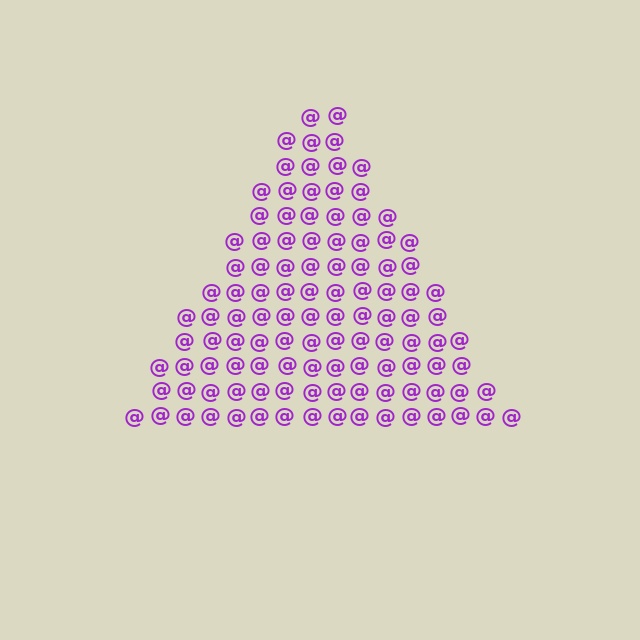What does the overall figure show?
The overall figure shows a triangle.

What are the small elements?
The small elements are at signs.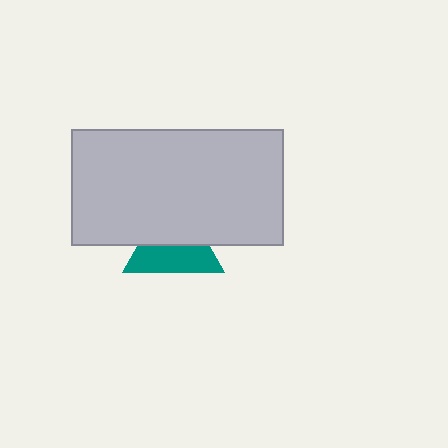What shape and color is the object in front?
The object in front is a light gray rectangle.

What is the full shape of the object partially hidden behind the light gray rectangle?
The partially hidden object is a teal triangle.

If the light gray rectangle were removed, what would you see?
You would see the complete teal triangle.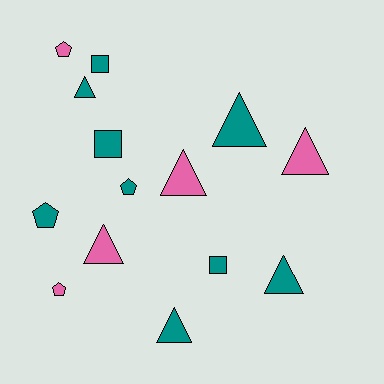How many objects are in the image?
There are 14 objects.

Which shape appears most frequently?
Triangle, with 7 objects.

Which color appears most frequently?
Teal, with 9 objects.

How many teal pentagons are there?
There are 2 teal pentagons.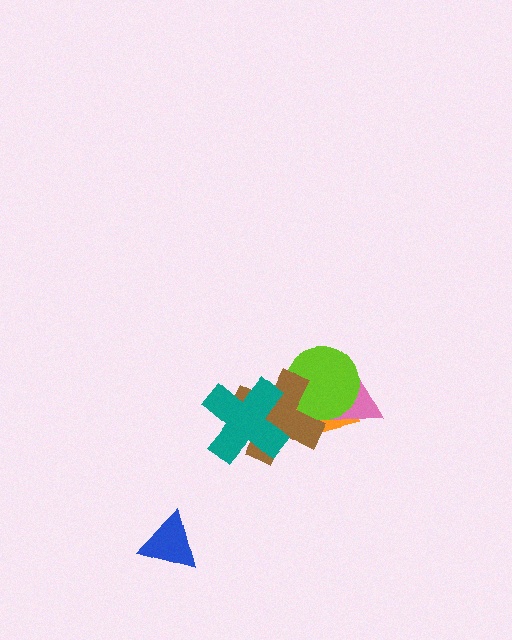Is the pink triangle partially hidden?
Yes, it is partially covered by another shape.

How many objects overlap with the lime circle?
3 objects overlap with the lime circle.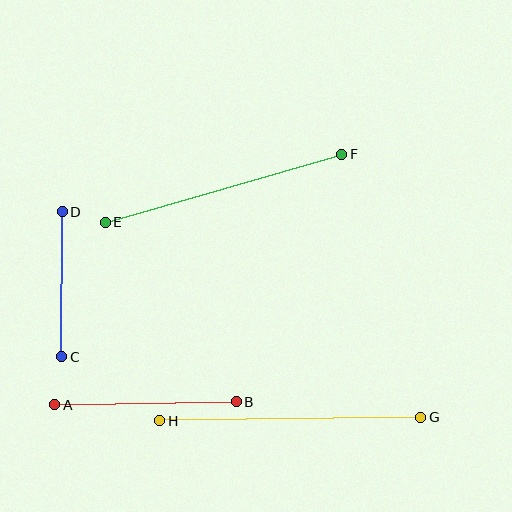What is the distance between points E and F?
The distance is approximately 246 pixels.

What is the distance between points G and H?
The distance is approximately 261 pixels.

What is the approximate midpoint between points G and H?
The midpoint is at approximately (290, 419) pixels.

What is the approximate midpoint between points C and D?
The midpoint is at approximately (62, 284) pixels.